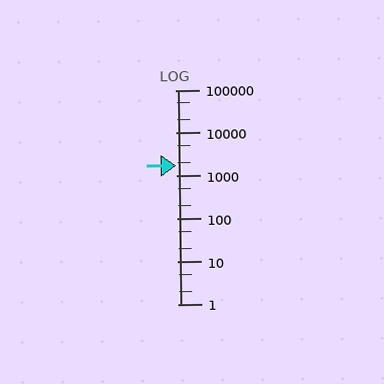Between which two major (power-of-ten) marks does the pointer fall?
The pointer is between 1000 and 10000.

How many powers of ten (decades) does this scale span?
The scale spans 5 decades, from 1 to 100000.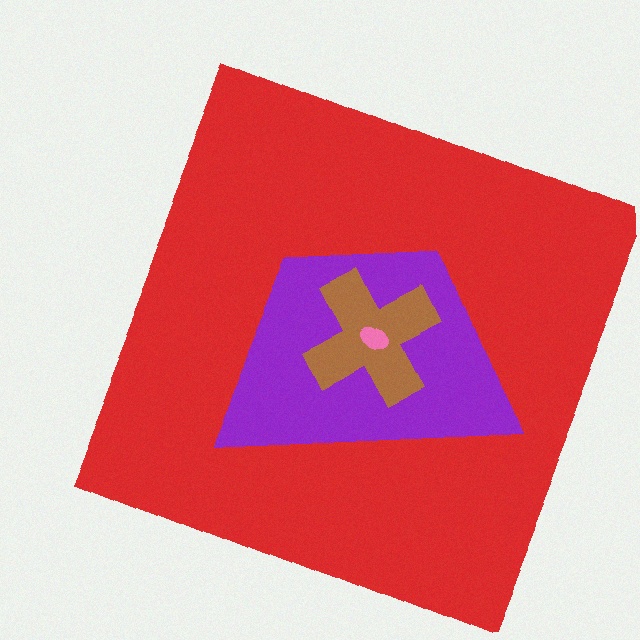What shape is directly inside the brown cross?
The pink ellipse.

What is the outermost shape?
The red square.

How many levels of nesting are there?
4.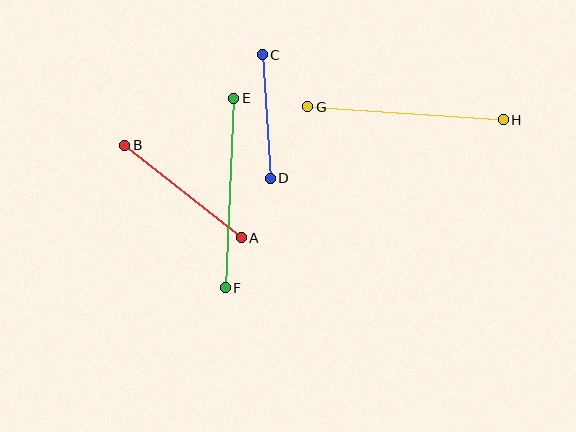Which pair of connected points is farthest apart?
Points G and H are farthest apart.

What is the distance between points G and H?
The distance is approximately 196 pixels.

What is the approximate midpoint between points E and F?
The midpoint is at approximately (229, 193) pixels.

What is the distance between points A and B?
The distance is approximately 149 pixels.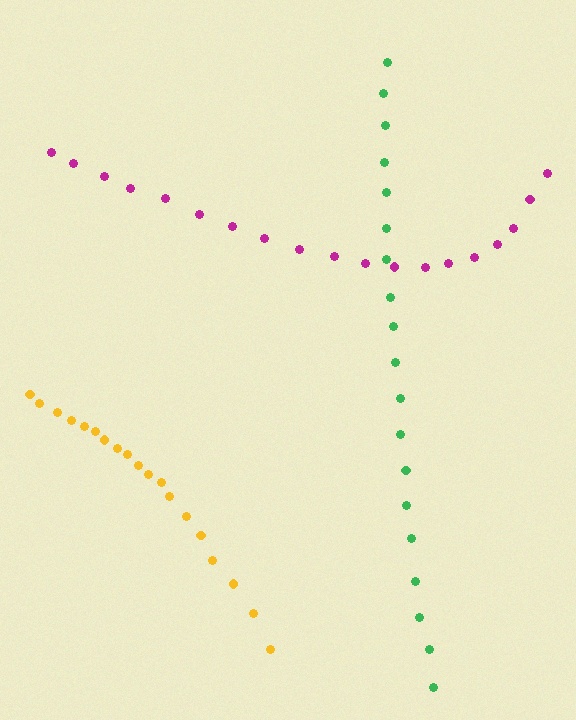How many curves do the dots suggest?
There are 3 distinct paths.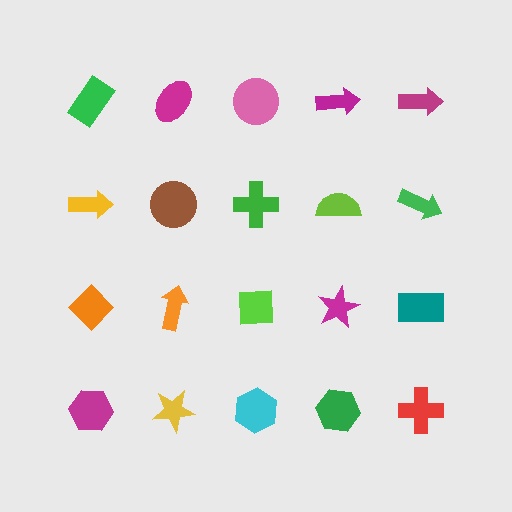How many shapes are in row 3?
5 shapes.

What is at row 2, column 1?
A yellow arrow.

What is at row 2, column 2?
A brown circle.